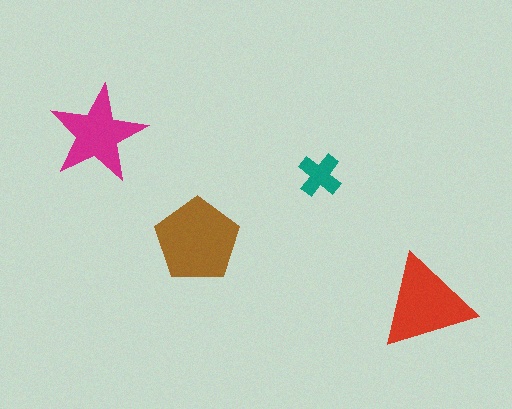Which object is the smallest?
The teal cross.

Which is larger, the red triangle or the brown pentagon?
The brown pentagon.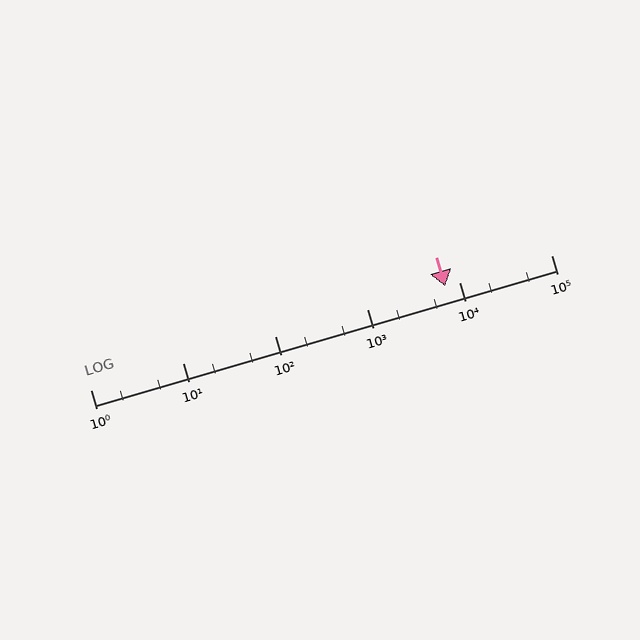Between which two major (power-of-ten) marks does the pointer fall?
The pointer is between 1000 and 10000.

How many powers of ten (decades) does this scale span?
The scale spans 5 decades, from 1 to 100000.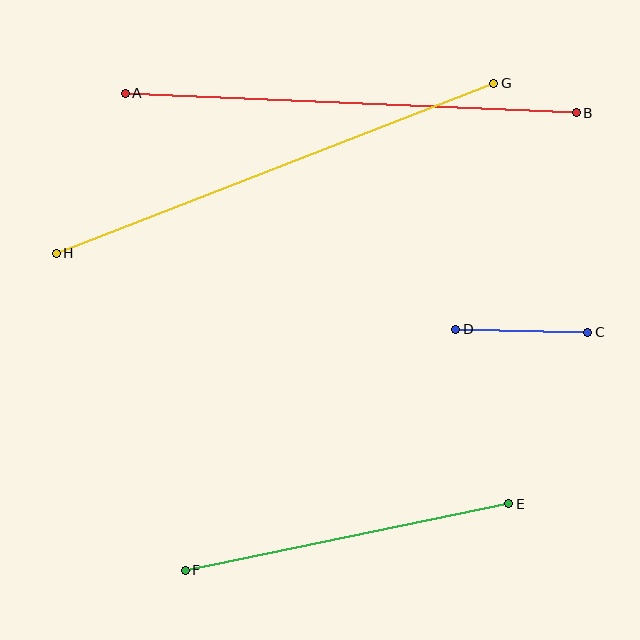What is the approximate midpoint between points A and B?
The midpoint is at approximately (351, 103) pixels.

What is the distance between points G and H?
The distance is approximately 470 pixels.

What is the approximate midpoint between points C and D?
The midpoint is at approximately (522, 331) pixels.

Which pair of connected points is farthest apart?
Points G and H are farthest apart.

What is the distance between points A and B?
The distance is approximately 451 pixels.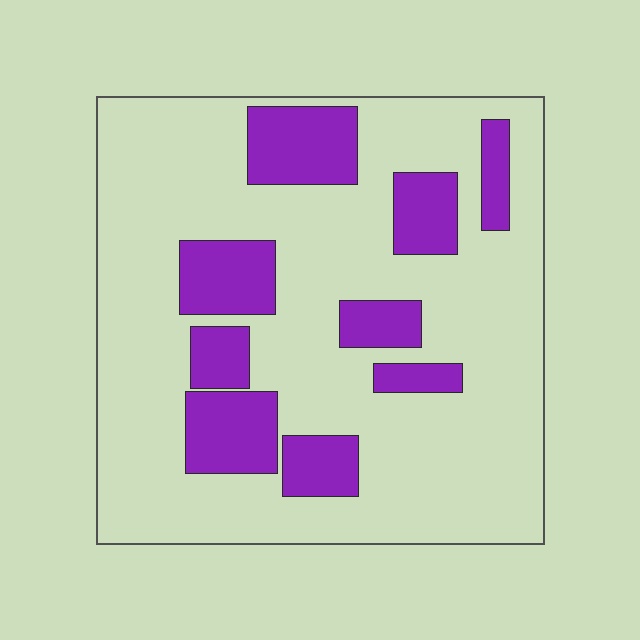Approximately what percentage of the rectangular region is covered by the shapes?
Approximately 25%.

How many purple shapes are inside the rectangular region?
9.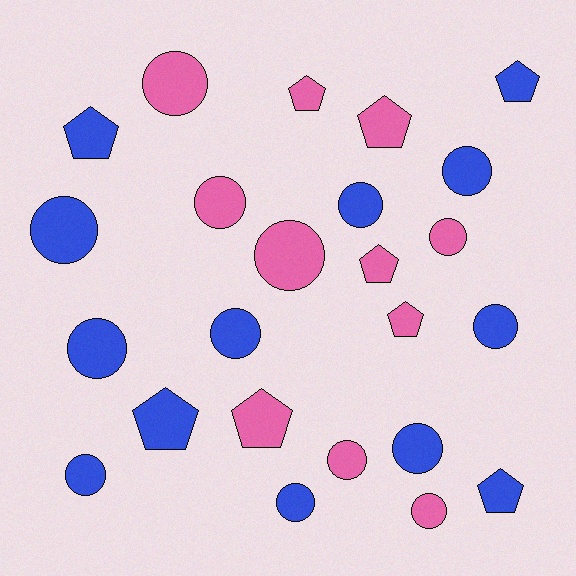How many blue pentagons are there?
There are 4 blue pentagons.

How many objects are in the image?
There are 24 objects.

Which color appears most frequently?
Blue, with 13 objects.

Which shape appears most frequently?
Circle, with 15 objects.